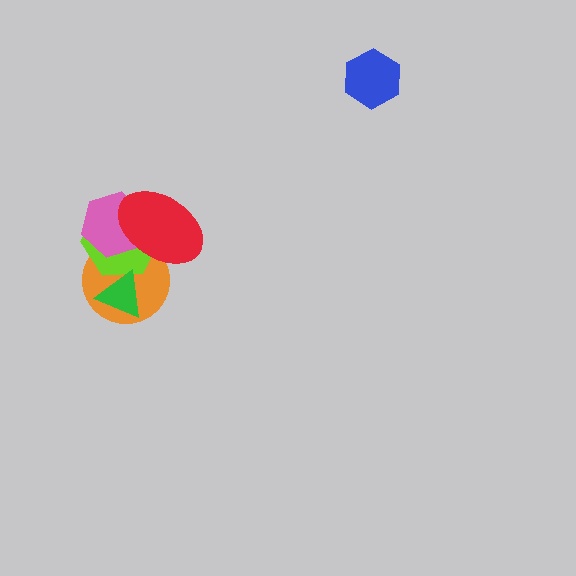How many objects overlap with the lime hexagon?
4 objects overlap with the lime hexagon.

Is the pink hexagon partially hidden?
Yes, it is partially covered by another shape.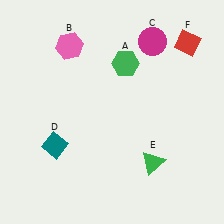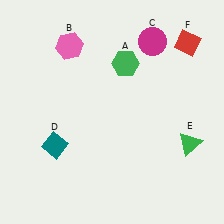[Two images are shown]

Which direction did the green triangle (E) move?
The green triangle (E) moved right.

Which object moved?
The green triangle (E) moved right.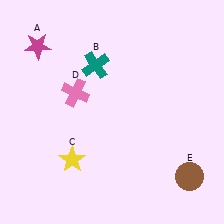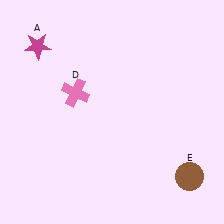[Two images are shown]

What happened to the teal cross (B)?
The teal cross (B) was removed in Image 2. It was in the top-left area of Image 1.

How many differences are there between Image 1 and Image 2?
There are 2 differences between the two images.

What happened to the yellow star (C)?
The yellow star (C) was removed in Image 2. It was in the bottom-left area of Image 1.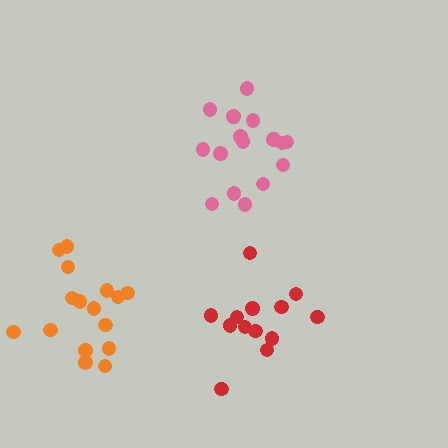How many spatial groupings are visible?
There are 3 spatial groupings.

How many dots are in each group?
Group 1: 13 dots, Group 2: 16 dots, Group 3: 16 dots (45 total).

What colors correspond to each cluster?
The clusters are colored: red, pink, orange.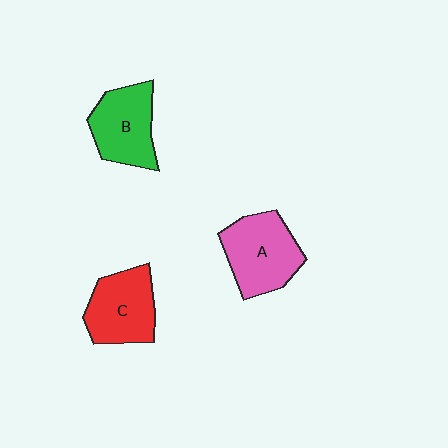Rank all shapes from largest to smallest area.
From largest to smallest: A (pink), C (red), B (green).